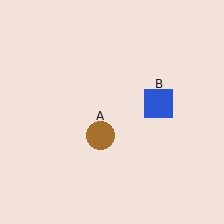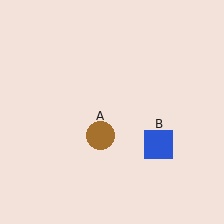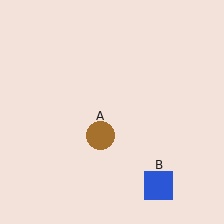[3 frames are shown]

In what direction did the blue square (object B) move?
The blue square (object B) moved down.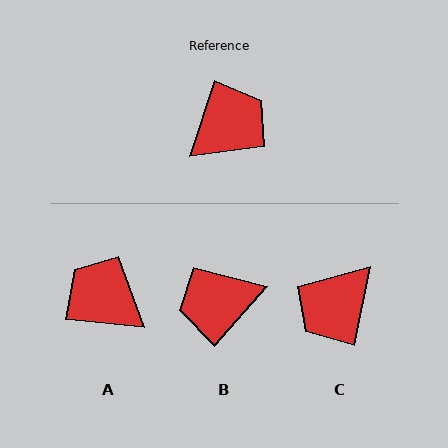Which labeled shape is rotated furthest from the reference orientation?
C, about 173 degrees away.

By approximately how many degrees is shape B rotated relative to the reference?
Approximately 158 degrees counter-clockwise.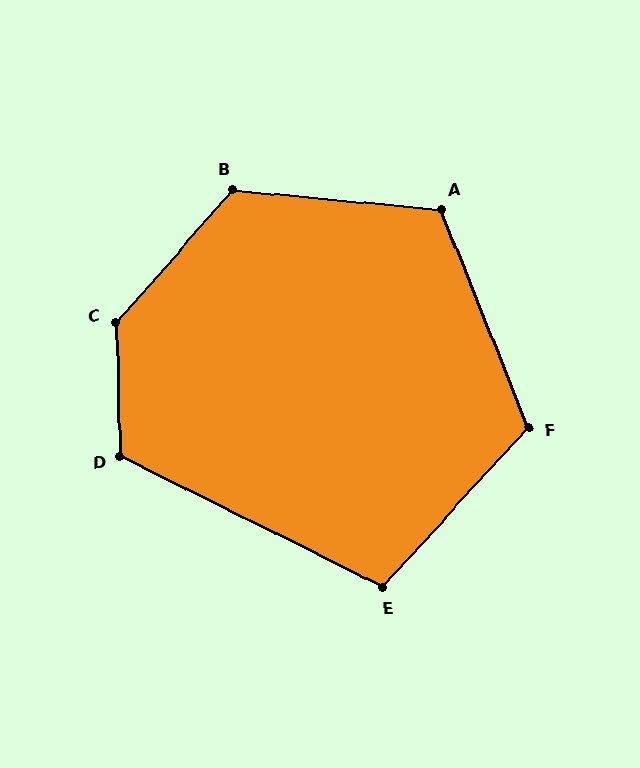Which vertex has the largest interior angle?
C, at approximately 137 degrees.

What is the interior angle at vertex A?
Approximately 117 degrees (obtuse).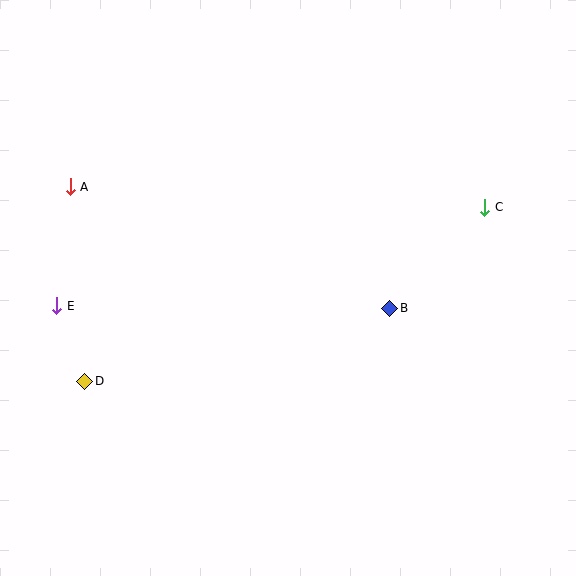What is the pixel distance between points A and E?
The distance between A and E is 120 pixels.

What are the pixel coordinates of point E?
Point E is at (57, 306).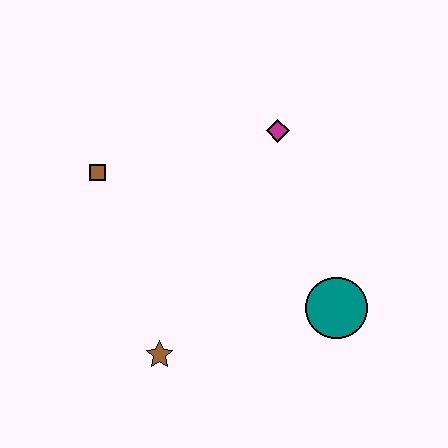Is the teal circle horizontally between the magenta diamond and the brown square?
No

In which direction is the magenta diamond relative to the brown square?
The magenta diamond is to the right of the brown square.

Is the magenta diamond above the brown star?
Yes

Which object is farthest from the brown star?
The magenta diamond is farthest from the brown star.